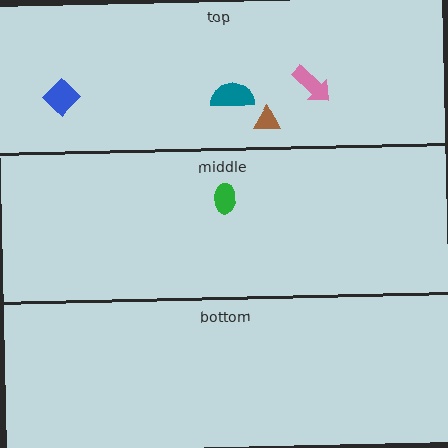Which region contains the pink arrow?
The top region.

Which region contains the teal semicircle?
The top region.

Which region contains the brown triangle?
The top region.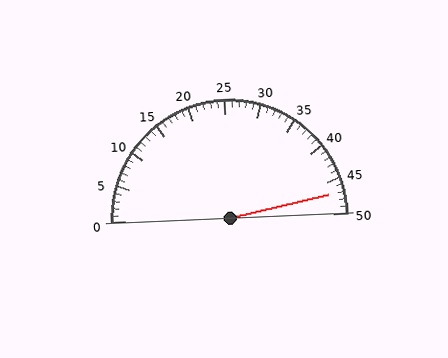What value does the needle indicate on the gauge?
The needle indicates approximately 47.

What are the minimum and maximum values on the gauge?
The gauge ranges from 0 to 50.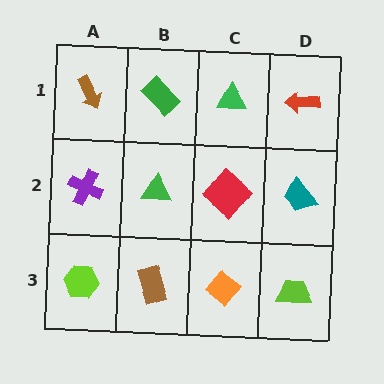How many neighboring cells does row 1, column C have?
3.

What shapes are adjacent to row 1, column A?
A purple cross (row 2, column A), a green rectangle (row 1, column B).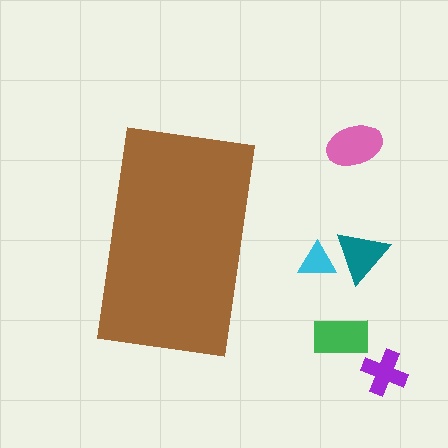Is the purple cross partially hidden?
No, the purple cross is fully visible.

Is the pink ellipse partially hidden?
No, the pink ellipse is fully visible.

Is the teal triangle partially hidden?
No, the teal triangle is fully visible.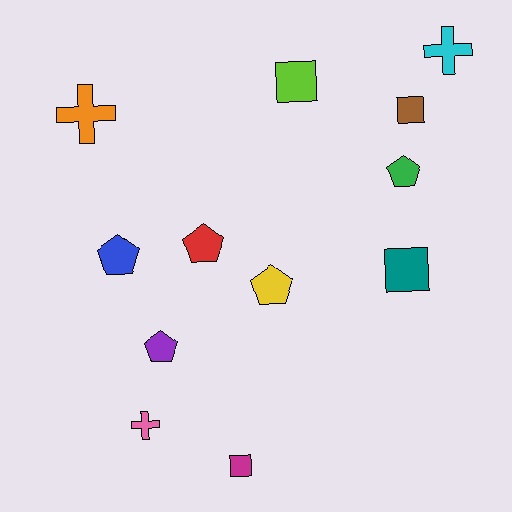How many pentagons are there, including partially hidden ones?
There are 5 pentagons.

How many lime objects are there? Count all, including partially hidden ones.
There is 1 lime object.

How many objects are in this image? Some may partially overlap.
There are 12 objects.